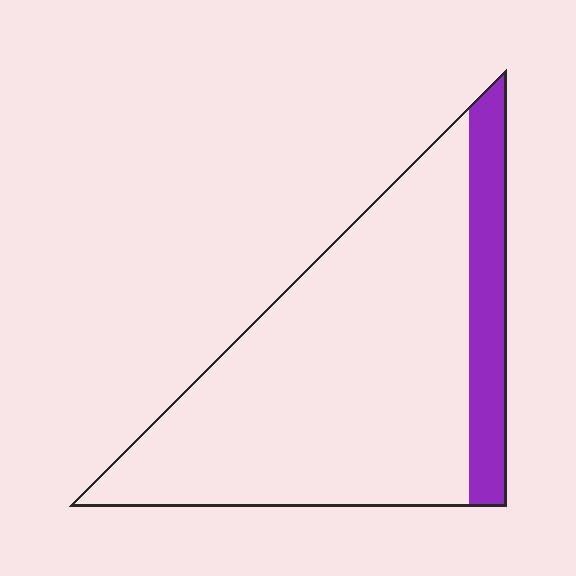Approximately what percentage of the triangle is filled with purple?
Approximately 15%.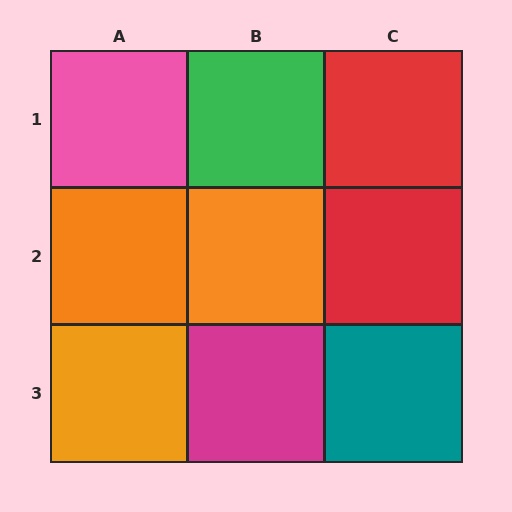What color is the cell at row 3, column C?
Teal.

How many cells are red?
2 cells are red.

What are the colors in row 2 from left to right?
Orange, orange, red.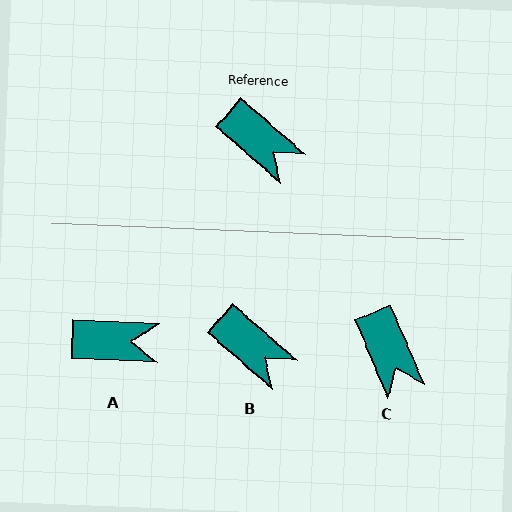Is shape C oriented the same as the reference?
No, it is off by about 26 degrees.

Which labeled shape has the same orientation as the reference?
B.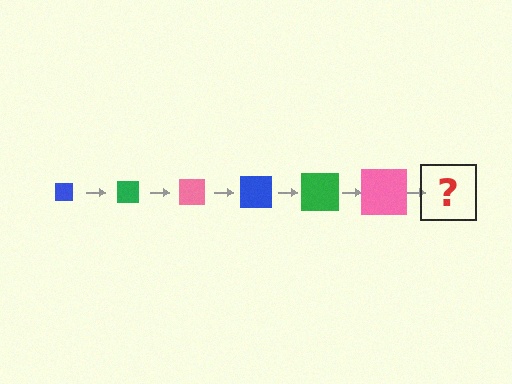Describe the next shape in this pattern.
It should be a blue square, larger than the previous one.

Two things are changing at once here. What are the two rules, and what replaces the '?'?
The two rules are that the square grows larger each step and the color cycles through blue, green, and pink. The '?' should be a blue square, larger than the previous one.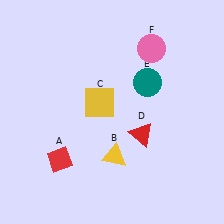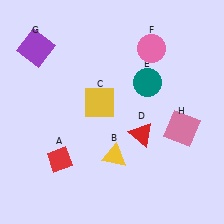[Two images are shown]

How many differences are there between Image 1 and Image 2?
There are 2 differences between the two images.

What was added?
A purple square (G), a pink square (H) were added in Image 2.